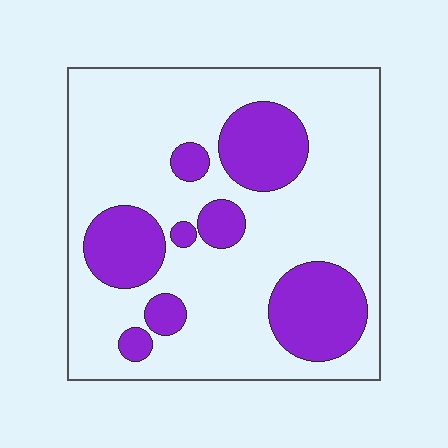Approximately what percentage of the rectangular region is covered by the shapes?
Approximately 25%.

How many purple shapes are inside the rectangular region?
8.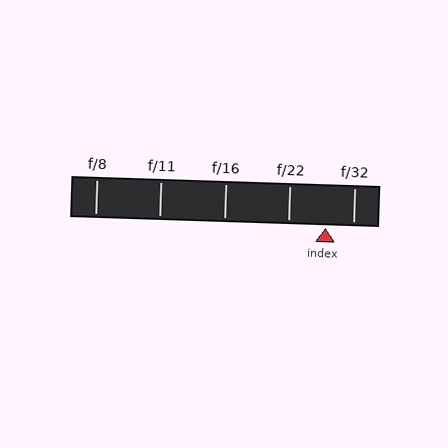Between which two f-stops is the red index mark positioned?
The index mark is between f/22 and f/32.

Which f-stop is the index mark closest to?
The index mark is closest to f/32.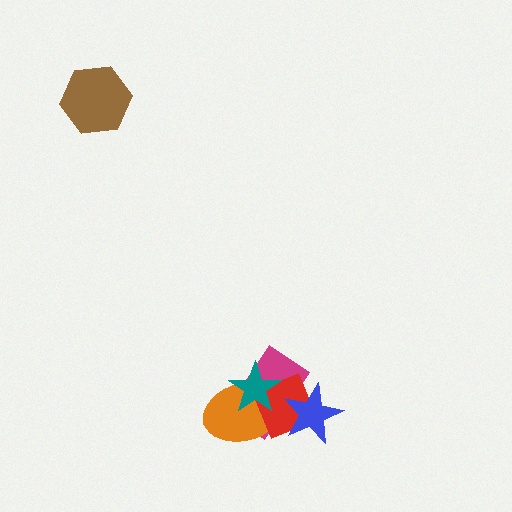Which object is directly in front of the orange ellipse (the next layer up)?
The red diamond is directly in front of the orange ellipse.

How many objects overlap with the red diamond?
4 objects overlap with the red diamond.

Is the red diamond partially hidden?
Yes, it is partially covered by another shape.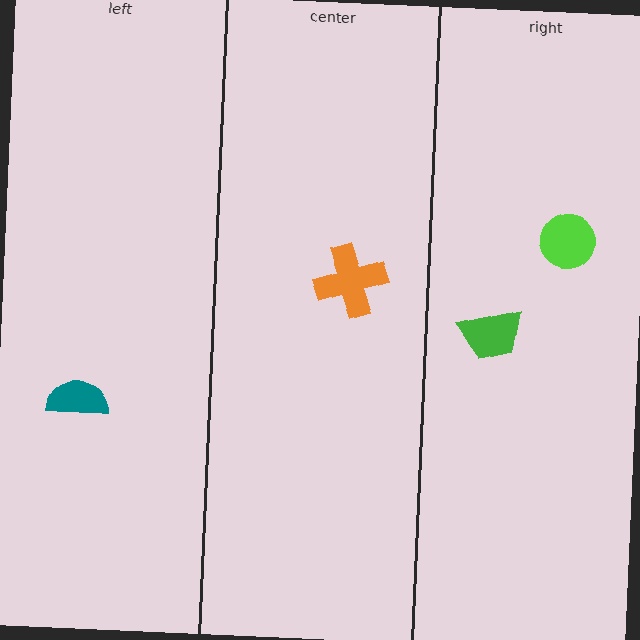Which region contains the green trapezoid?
The right region.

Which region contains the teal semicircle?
The left region.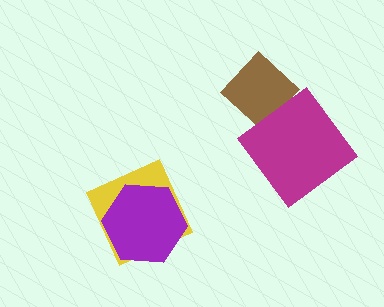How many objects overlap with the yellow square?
1 object overlaps with the yellow square.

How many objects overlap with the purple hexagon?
1 object overlaps with the purple hexagon.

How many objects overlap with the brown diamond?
0 objects overlap with the brown diamond.